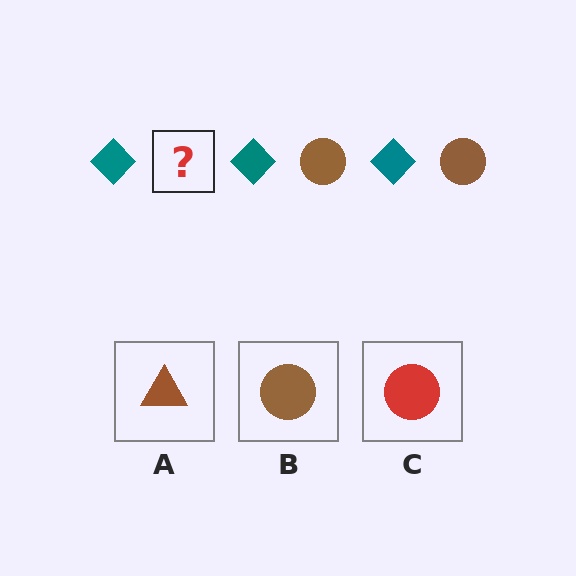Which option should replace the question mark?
Option B.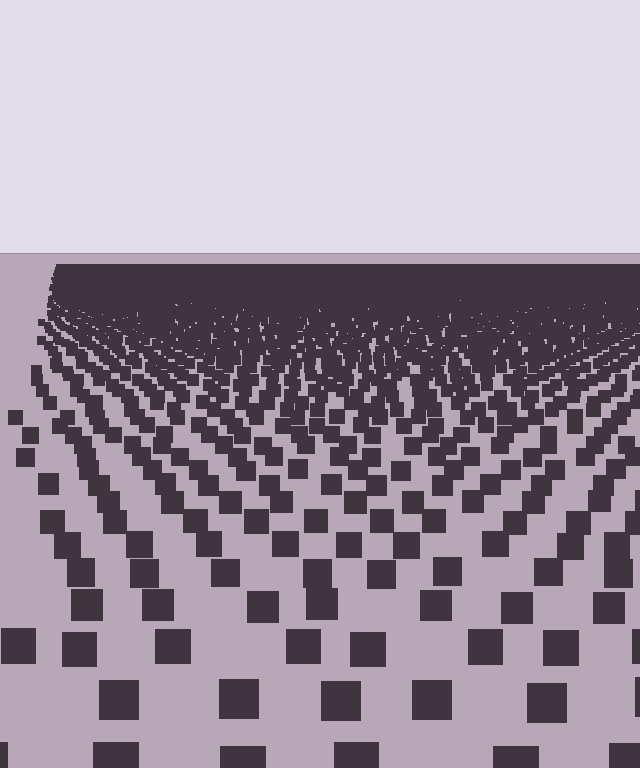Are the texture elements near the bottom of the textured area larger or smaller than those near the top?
Larger. Near the bottom, elements are closer to the viewer and appear at a bigger on-screen size.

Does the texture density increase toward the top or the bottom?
Density increases toward the top.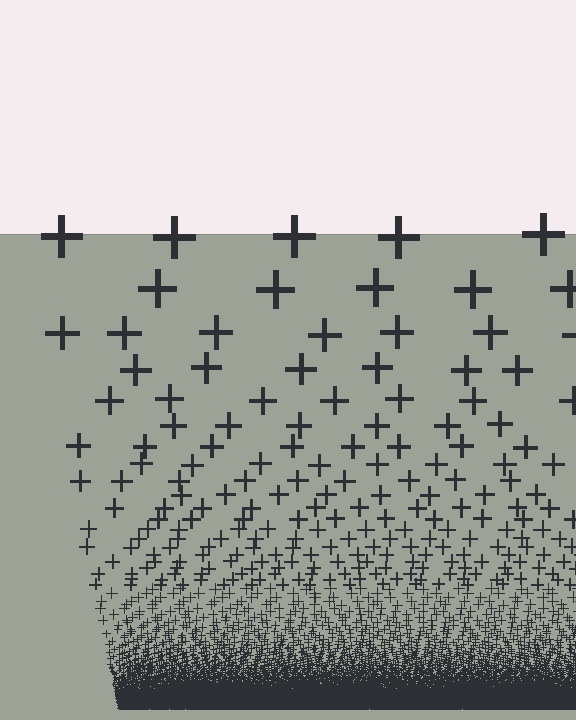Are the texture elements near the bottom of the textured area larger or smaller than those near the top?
Smaller. The gradient is inverted — elements near the bottom are smaller and denser.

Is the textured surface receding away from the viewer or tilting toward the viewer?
The surface appears to tilt toward the viewer. Texture elements get larger and sparser toward the top.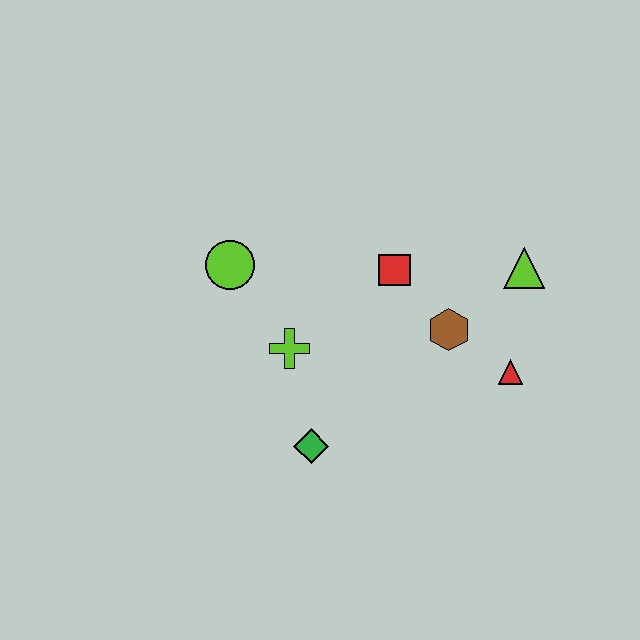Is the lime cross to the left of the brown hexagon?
Yes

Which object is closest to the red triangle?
The brown hexagon is closest to the red triangle.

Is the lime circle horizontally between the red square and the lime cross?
No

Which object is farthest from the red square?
The green diamond is farthest from the red square.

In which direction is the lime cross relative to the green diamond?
The lime cross is above the green diamond.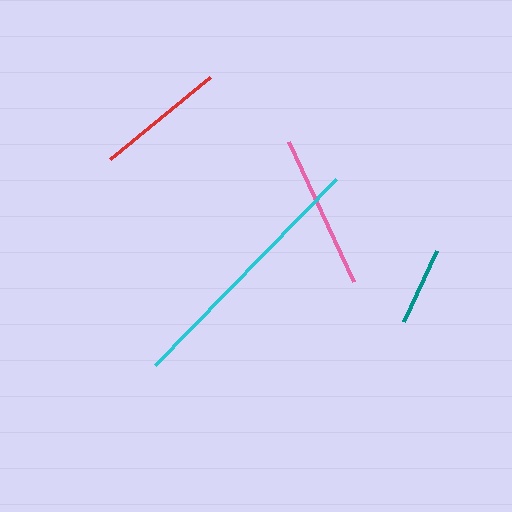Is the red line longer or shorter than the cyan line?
The cyan line is longer than the red line.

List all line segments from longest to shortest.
From longest to shortest: cyan, pink, red, teal.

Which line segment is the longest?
The cyan line is the longest at approximately 260 pixels.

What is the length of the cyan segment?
The cyan segment is approximately 260 pixels long.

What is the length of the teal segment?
The teal segment is approximately 79 pixels long.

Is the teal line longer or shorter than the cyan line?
The cyan line is longer than the teal line.